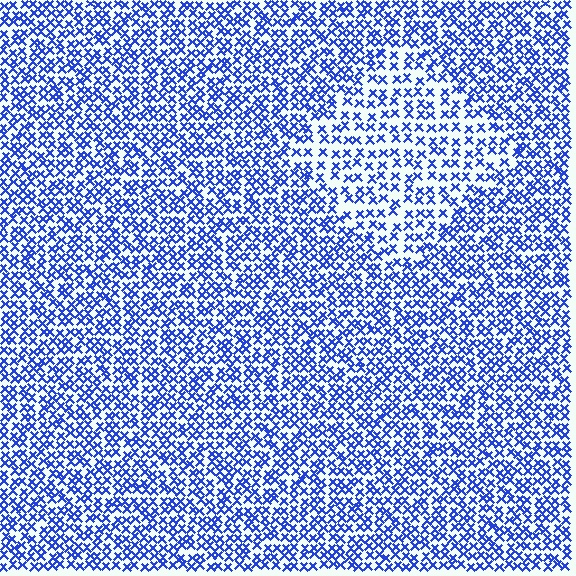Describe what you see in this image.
The image contains small blue elements arranged at two different densities. A diamond-shaped region is visible where the elements are less densely packed than the surrounding area.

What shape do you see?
I see a diamond.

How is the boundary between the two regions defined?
The boundary is defined by a change in element density (approximately 1.7x ratio). All elements are the same color, size, and shape.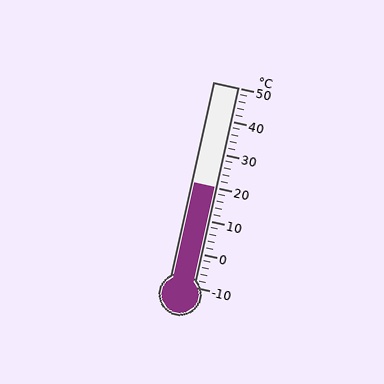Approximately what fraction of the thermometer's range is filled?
The thermometer is filled to approximately 50% of its range.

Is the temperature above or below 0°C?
The temperature is above 0°C.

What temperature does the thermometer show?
The thermometer shows approximately 20°C.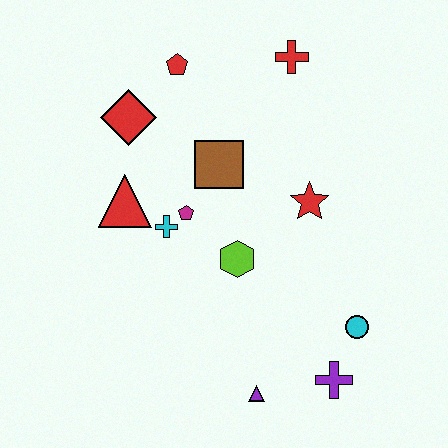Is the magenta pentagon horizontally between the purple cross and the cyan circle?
No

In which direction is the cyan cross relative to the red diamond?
The cyan cross is below the red diamond.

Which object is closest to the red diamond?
The red pentagon is closest to the red diamond.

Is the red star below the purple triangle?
No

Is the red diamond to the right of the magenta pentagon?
No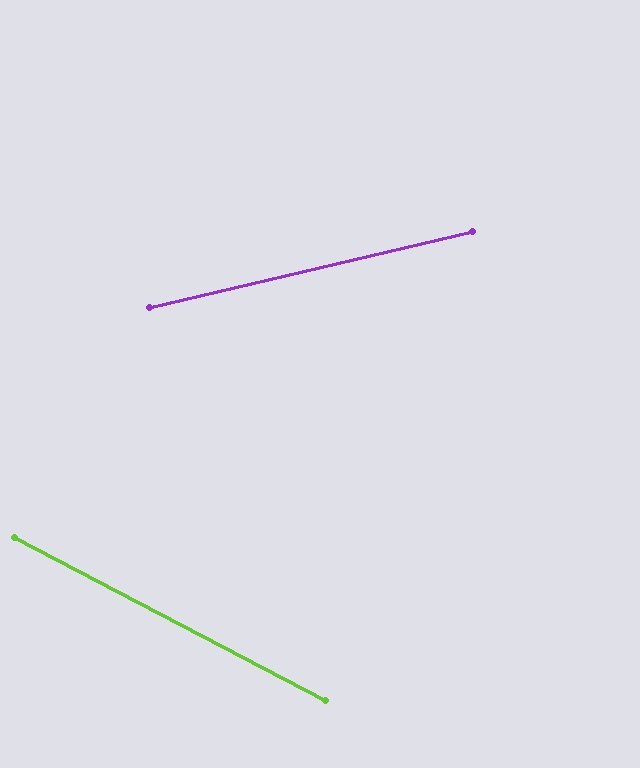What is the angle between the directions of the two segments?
Approximately 41 degrees.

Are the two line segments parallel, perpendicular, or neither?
Neither parallel nor perpendicular — they differ by about 41°.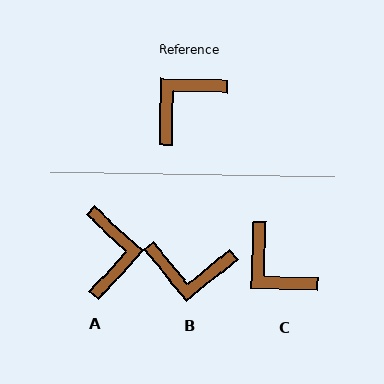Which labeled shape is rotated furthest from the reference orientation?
A, about 131 degrees away.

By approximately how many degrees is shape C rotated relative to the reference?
Approximately 90 degrees counter-clockwise.